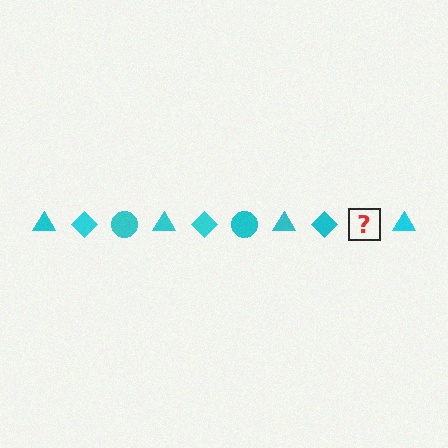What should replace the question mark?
The question mark should be replaced with a cyan circle.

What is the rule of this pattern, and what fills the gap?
The rule is that the pattern cycles through triangle, diamond, circle shapes in cyan. The gap should be filled with a cyan circle.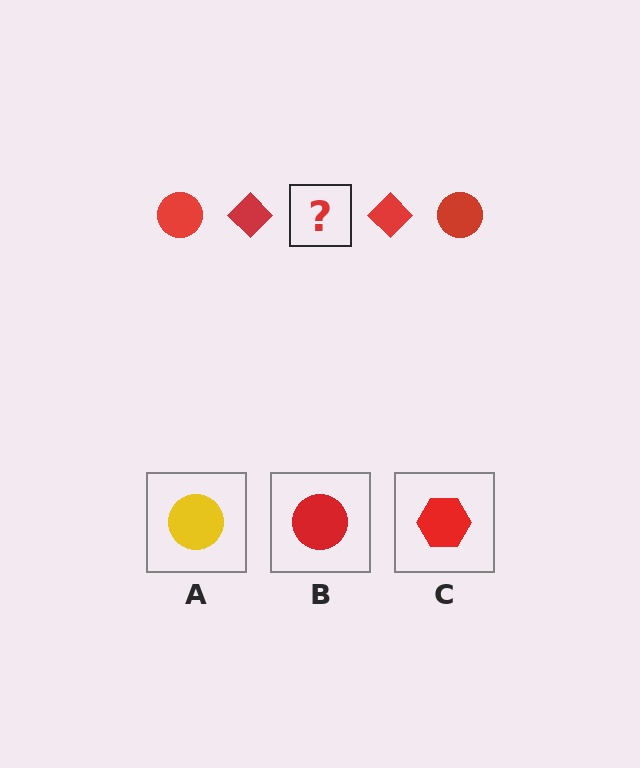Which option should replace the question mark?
Option B.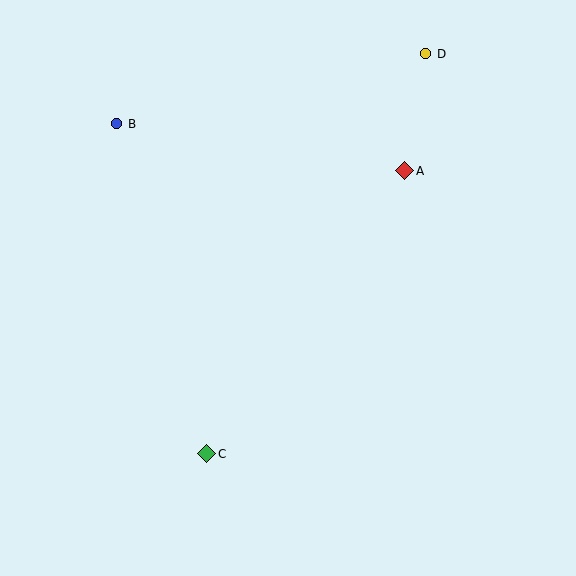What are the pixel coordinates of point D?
Point D is at (426, 54).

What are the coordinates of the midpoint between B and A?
The midpoint between B and A is at (261, 147).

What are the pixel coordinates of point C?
Point C is at (207, 454).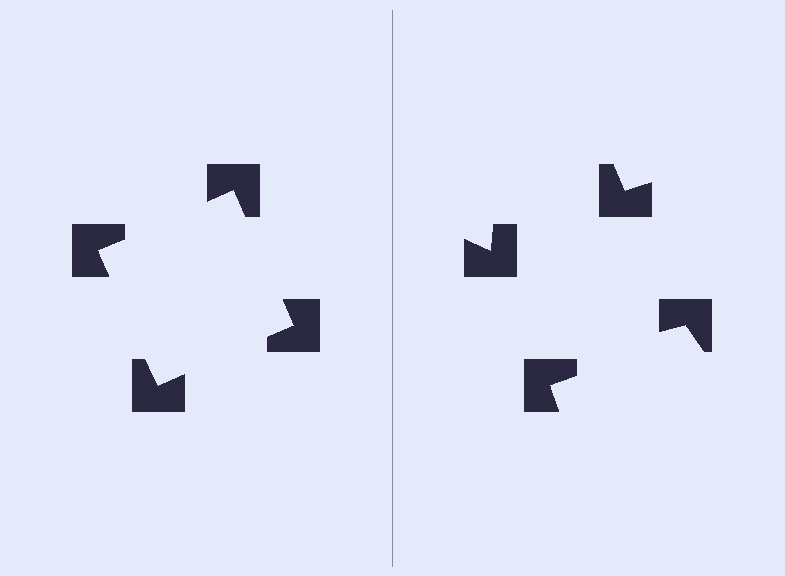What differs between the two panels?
The notched squares are positioned identically on both sides; only the wedge orientations differ. On the left they align to a square; on the right they are misaligned.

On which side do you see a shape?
An illusory square appears on the left side. On the right side the wedge cuts are rotated, so no coherent shape forms.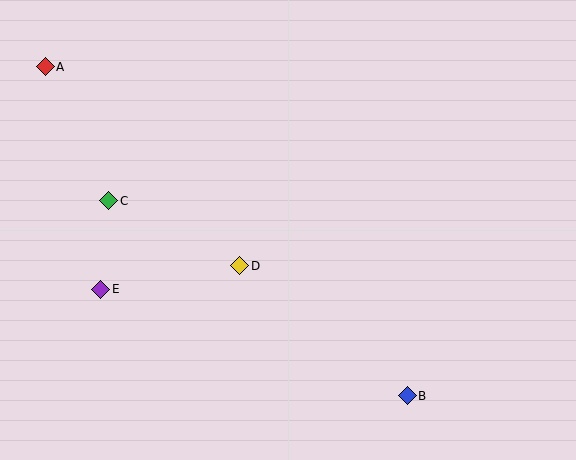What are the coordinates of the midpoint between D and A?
The midpoint between D and A is at (143, 166).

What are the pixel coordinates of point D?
Point D is at (240, 266).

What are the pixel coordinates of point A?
Point A is at (45, 67).